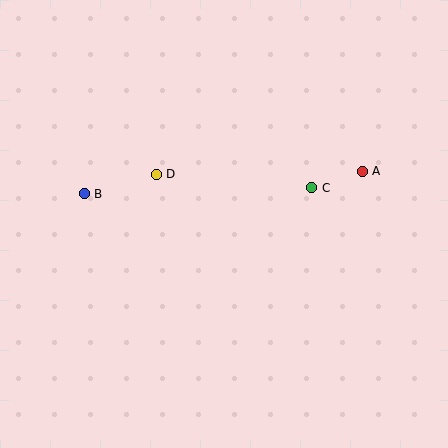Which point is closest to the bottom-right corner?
Point A is closest to the bottom-right corner.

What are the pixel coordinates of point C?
Point C is at (312, 188).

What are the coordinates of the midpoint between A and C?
The midpoint between A and C is at (337, 180).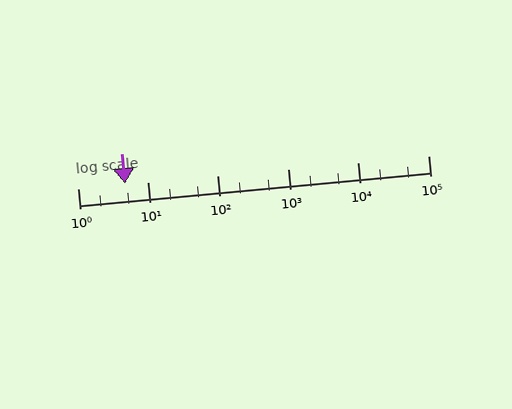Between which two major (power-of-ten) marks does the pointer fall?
The pointer is between 1 and 10.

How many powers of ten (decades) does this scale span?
The scale spans 5 decades, from 1 to 100000.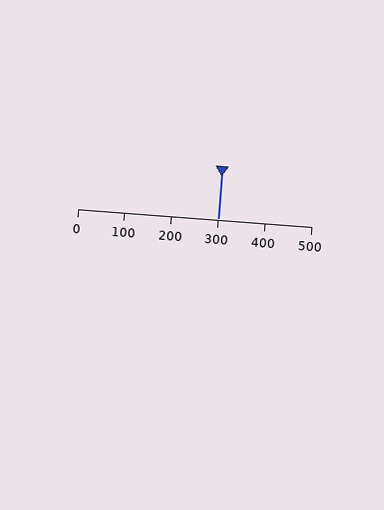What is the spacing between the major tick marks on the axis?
The major ticks are spaced 100 apart.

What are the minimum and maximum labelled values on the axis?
The axis runs from 0 to 500.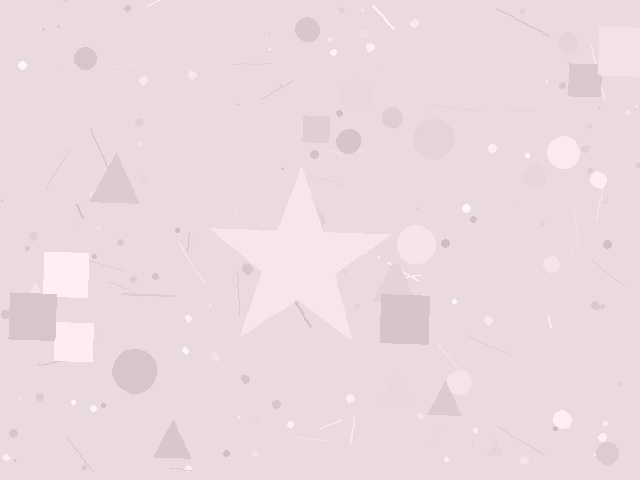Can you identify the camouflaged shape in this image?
The camouflaged shape is a star.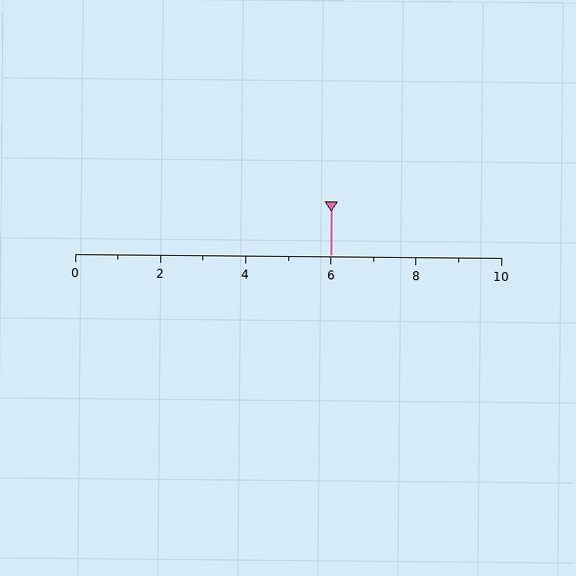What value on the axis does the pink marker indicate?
The marker indicates approximately 6.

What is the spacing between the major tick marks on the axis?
The major ticks are spaced 2 apart.